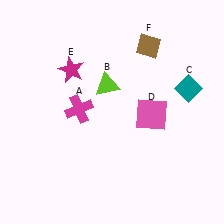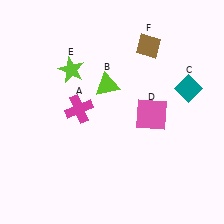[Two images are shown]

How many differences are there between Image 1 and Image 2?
There is 1 difference between the two images.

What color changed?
The star (E) changed from magenta in Image 1 to lime in Image 2.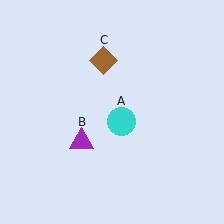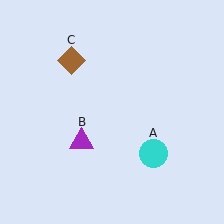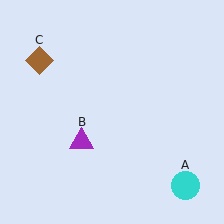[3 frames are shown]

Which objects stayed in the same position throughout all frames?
Purple triangle (object B) remained stationary.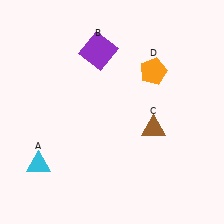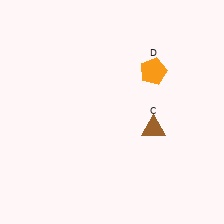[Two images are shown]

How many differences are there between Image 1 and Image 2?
There are 2 differences between the two images.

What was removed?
The purple square (B), the cyan triangle (A) were removed in Image 2.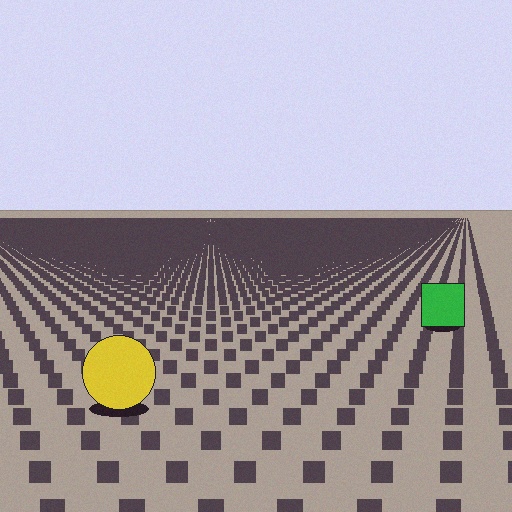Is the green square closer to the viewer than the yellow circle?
No. The yellow circle is closer — you can tell from the texture gradient: the ground texture is coarser near it.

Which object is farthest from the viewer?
The green square is farthest from the viewer. It appears smaller and the ground texture around it is denser.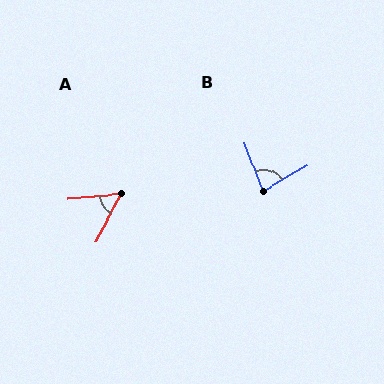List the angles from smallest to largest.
A (56°), B (80°).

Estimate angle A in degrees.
Approximately 56 degrees.